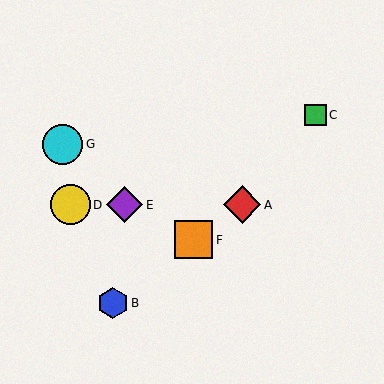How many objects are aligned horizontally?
3 objects (A, D, E) are aligned horizontally.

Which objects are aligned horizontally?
Objects A, D, E are aligned horizontally.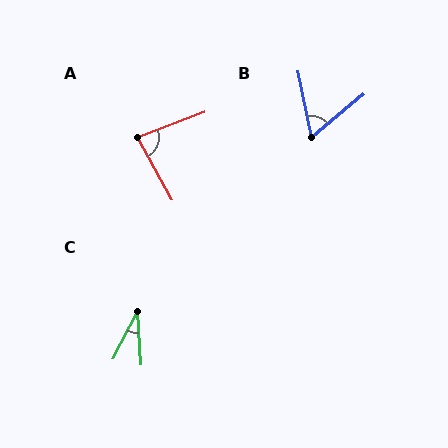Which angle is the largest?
A, at approximately 82 degrees.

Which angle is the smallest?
C, at approximately 32 degrees.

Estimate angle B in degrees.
Approximately 61 degrees.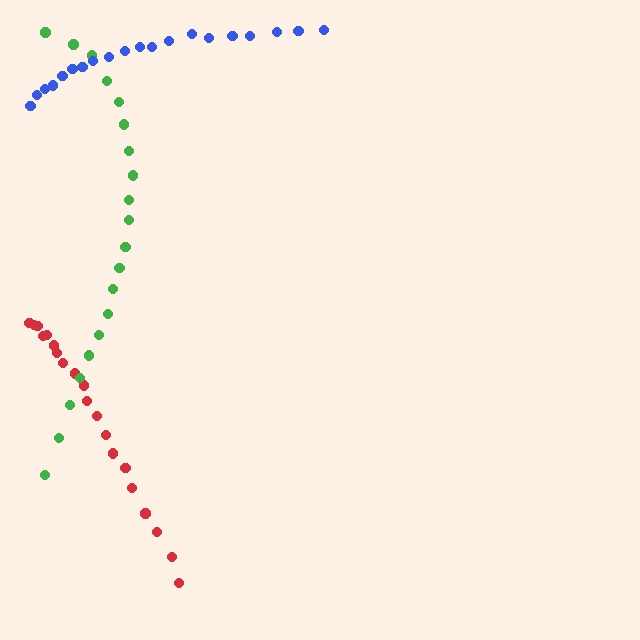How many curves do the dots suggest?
There are 3 distinct paths.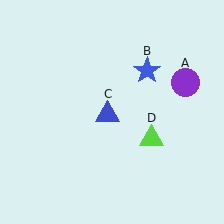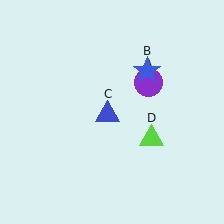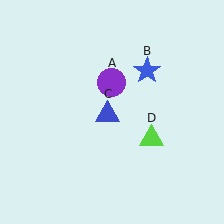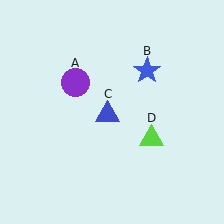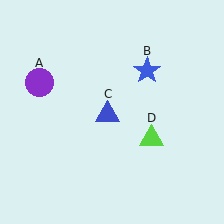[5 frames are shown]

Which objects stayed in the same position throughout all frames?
Blue star (object B) and blue triangle (object C) and lime triangle (object D) remained stationary.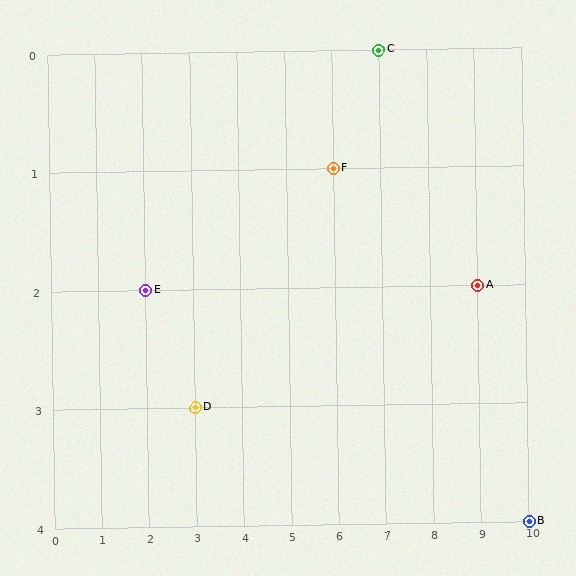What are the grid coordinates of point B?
Point B is at grid coordinates (10, 4).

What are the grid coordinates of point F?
Point F is at grid coordinates (6, 1).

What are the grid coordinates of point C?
Point C is at grid coordinates (7, 0).